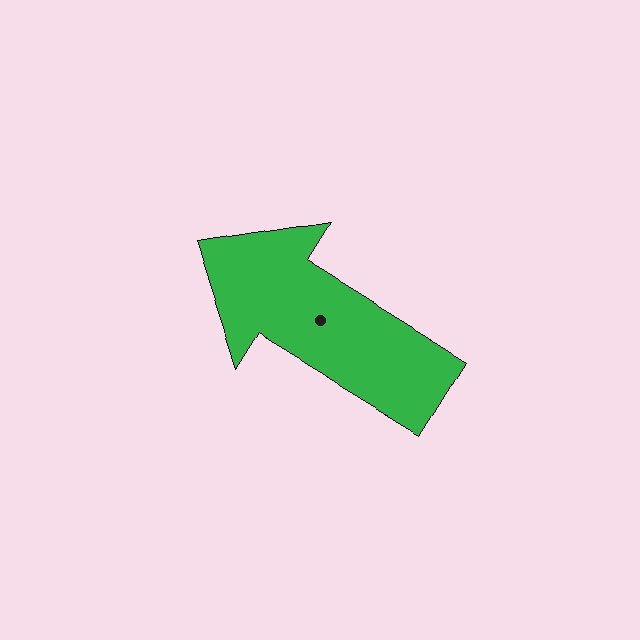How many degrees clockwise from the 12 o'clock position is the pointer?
Approximately 301 degrees.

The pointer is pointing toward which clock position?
Roughly 10 o'clock.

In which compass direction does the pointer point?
Northwest.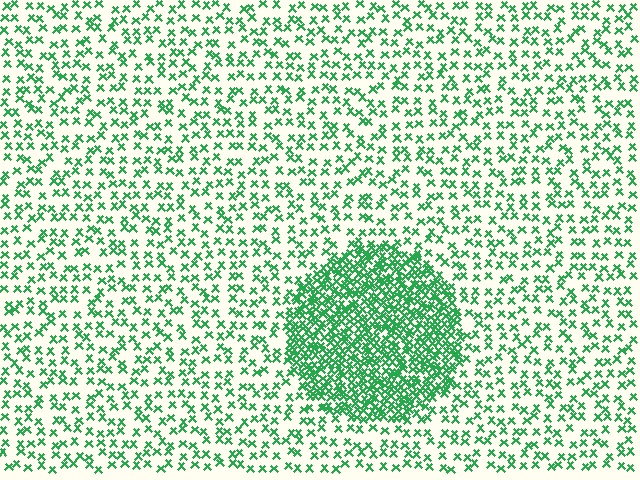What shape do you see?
I see a circle.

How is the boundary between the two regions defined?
The boundary is defined by a change in element density (approximately 3.0x ratio). All elements are the same color, size, and shape.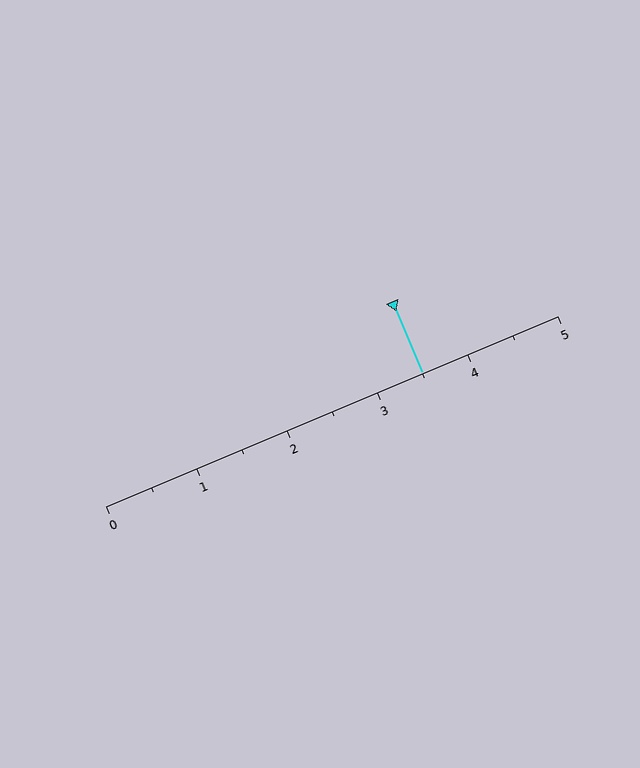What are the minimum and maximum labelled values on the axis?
The axis runs from 0 to 5.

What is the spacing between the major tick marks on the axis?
The major ticks are spaced 1 apart.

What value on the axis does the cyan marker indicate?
The marker indicates approximately 3.5.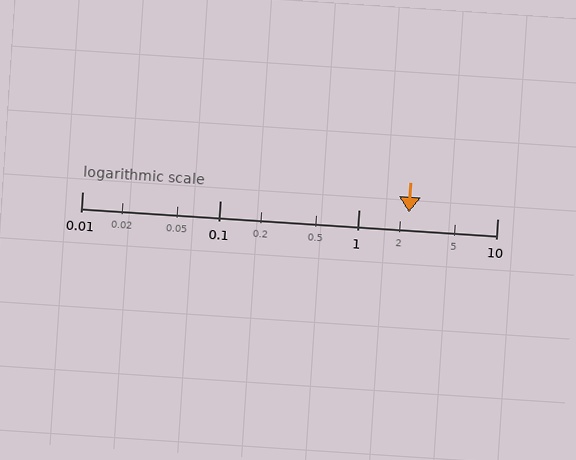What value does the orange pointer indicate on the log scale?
The pointer indicates approximately 2.3.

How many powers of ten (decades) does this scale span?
The scale spans 3 decades, from 0.01 to 10.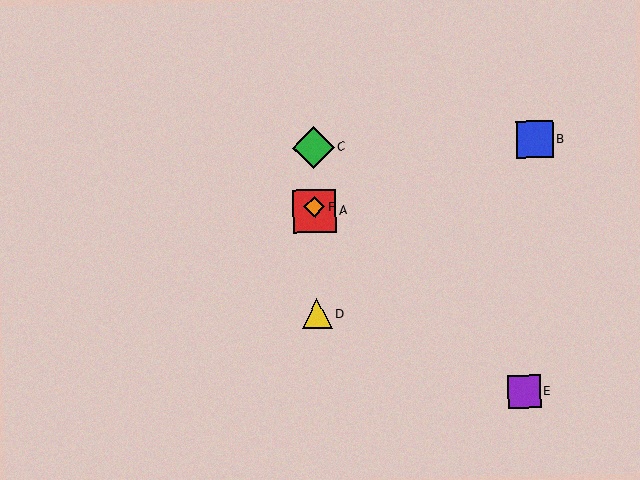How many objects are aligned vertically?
4 objects (A, C, D, F) are aligned vertically.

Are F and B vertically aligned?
No, F is at x≈315 and B is at x≈535.